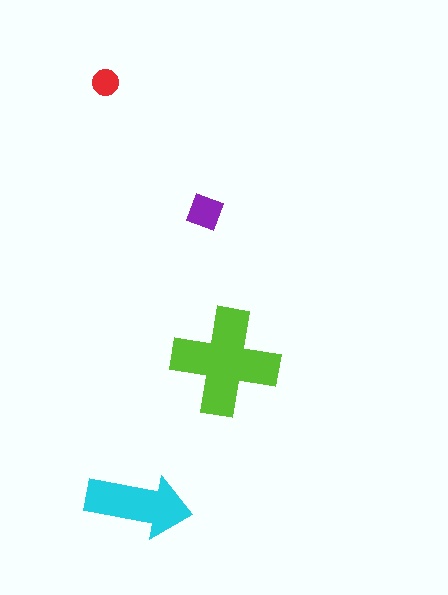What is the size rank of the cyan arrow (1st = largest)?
2nd.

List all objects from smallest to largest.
The red circle, the purple diamond, the cyan arrow, the lime cross.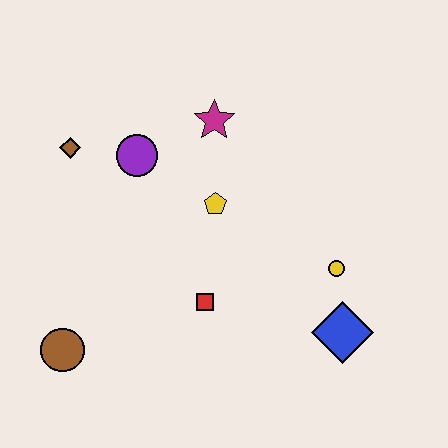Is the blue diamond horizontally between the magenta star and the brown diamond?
No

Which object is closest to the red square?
The yellow pentagon is closest to the red square.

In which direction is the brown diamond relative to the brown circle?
The brown diamond is above the brown circle.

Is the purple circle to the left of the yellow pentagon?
Yes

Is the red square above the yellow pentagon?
No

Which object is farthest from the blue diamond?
The brown diamond is farthest from the blue diamond.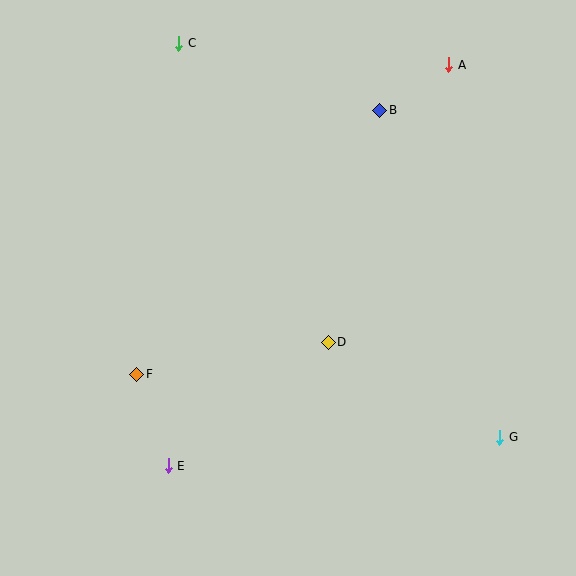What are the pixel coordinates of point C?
Point C is at (179, 43).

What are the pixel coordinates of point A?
Point A is at (449, 65).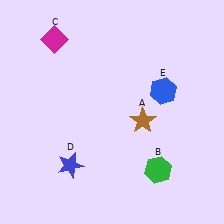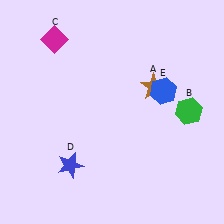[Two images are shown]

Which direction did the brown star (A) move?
The brown star (A) moved up.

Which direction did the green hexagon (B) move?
The green hexagon (B) moved up.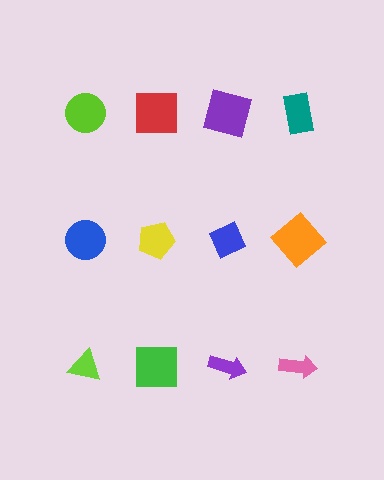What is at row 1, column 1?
A lime circle.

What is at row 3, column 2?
A green square.